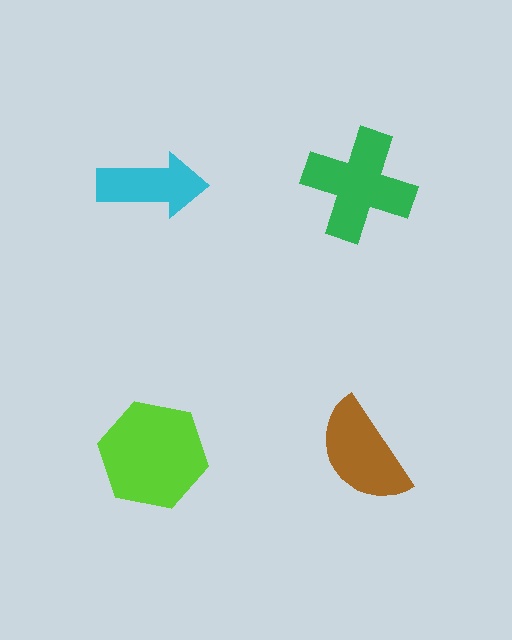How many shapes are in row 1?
2 shapes.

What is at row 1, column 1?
A cyan arrow.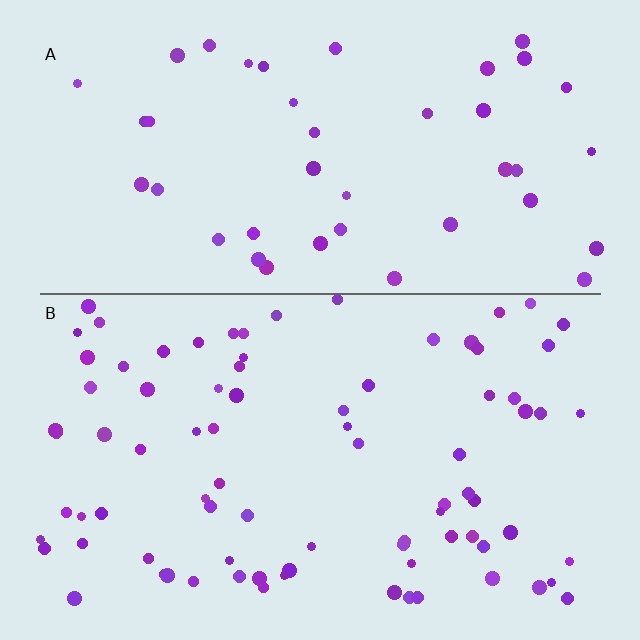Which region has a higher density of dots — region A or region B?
B (the bottom).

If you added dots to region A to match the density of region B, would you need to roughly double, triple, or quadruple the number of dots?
Approximately double.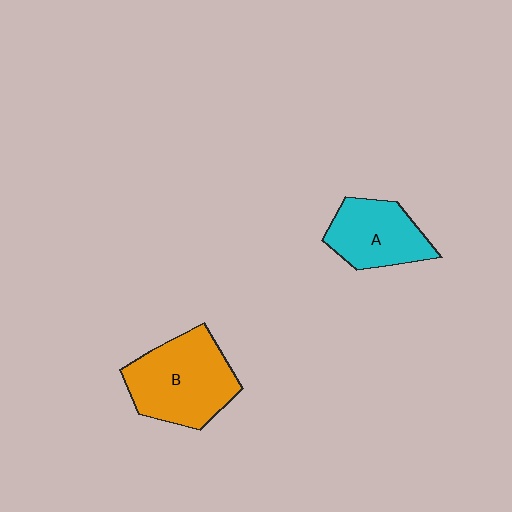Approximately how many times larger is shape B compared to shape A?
Approximately 1.4 times.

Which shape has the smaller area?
Shape A (cyan).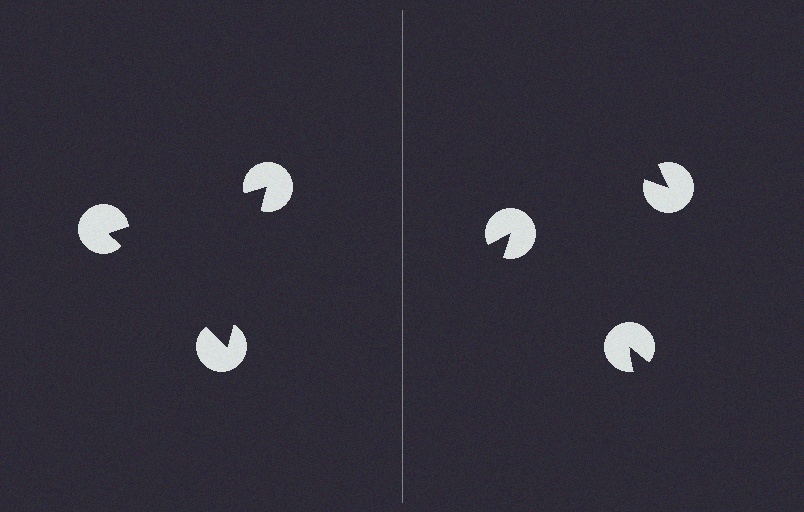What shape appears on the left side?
An illusory triangle.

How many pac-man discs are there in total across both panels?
6 — 3 on each side.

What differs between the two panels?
The pac-man discs are positioned identically on both sides; only the wedge orientations differ. On the left they align to a triangle; on the right they are misaligned.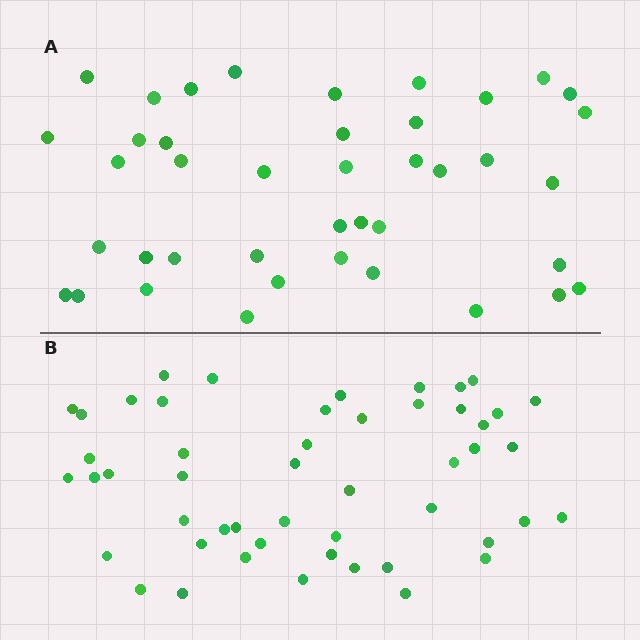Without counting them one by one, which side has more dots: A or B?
Region B (the bottom region) has more dots.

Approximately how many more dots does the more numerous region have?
Region B has roughly 8 or so more dots than region A.